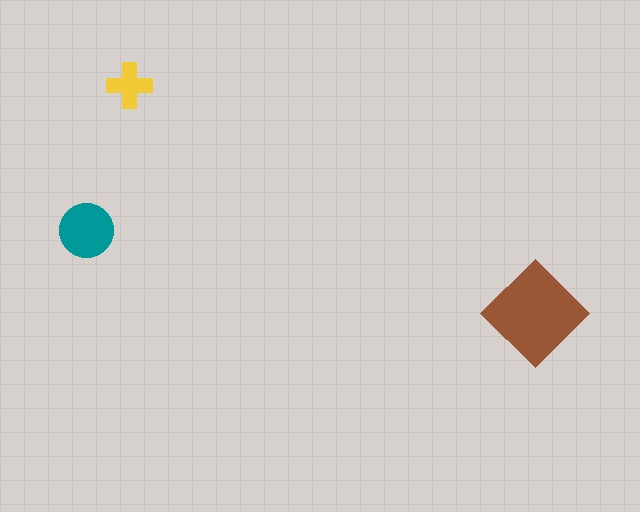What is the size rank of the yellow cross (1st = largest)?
3rd.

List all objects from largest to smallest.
The brown diamond, the teal circle, the yellow cross.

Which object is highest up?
The yellow cross is topmost.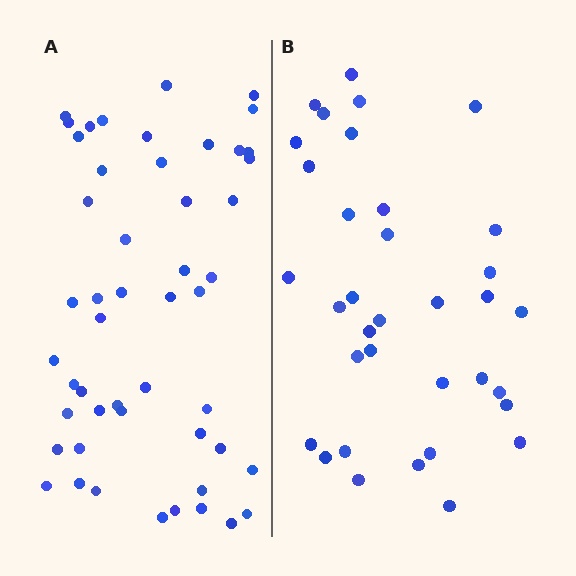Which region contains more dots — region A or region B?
Region A (the left region) has more dots.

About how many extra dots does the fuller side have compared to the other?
Region A has approximately 15 more dots than region B.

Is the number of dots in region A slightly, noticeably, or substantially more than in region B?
Region A has noticeably more, but not dramatically so. The ratio is roughly 1.4 to 1.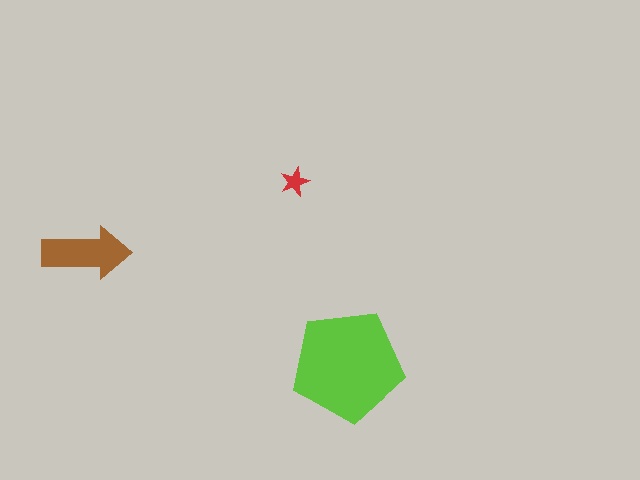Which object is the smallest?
The red star.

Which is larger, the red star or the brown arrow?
The brown arrow.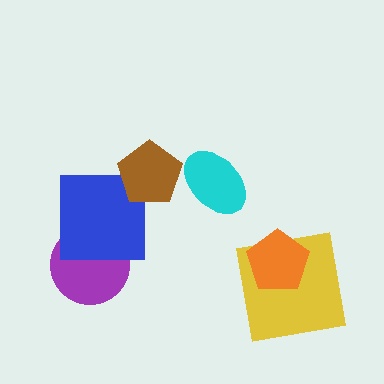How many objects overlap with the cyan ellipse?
0 objects overlap with the cyan ellipse.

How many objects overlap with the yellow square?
1 object overlaps with the yellow square.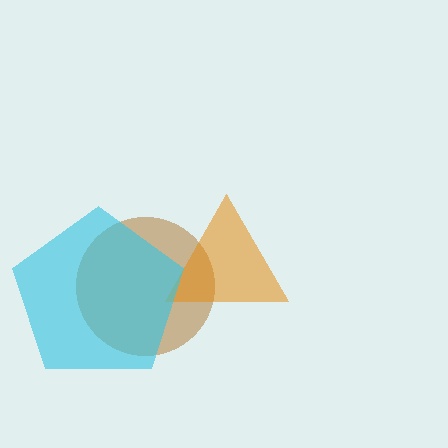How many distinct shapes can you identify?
There are 3 distinct shapes: a brown circle, an orange triangle, a cyan pentagon.